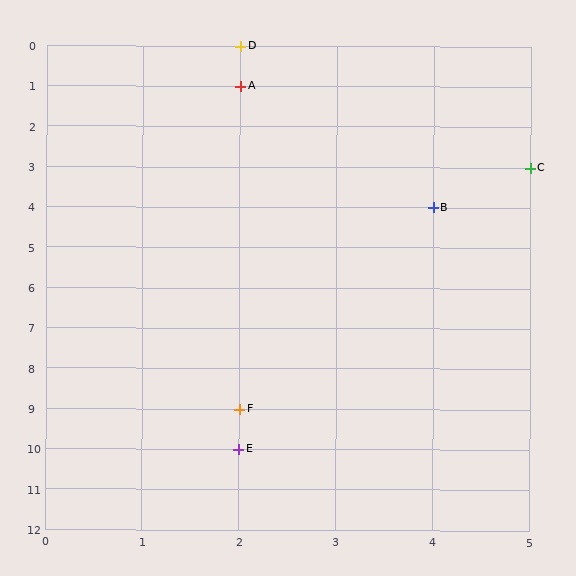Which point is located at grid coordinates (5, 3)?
Point C is at (5, 3).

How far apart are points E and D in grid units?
Points E and D are 10 rows apart.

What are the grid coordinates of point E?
Point E is at grid coordinates (2, 10).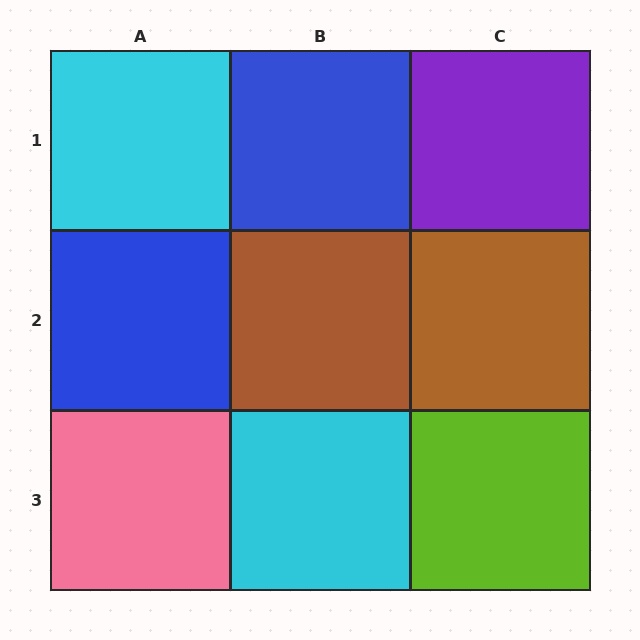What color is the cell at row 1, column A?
Cyan.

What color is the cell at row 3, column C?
Lime.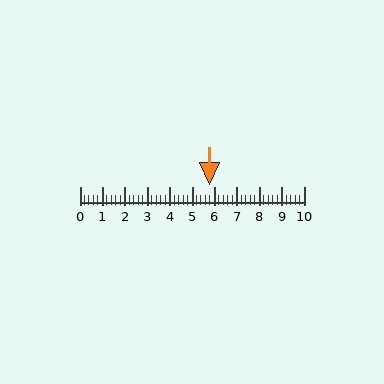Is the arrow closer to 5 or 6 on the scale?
The arrow is closer to 6.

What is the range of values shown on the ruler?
The ruler shows values from 0 to 10.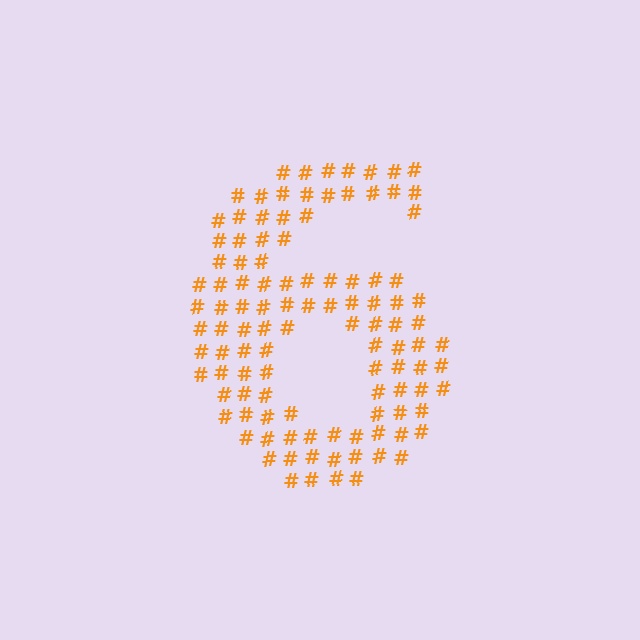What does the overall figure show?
The overall figure shows the digit 6.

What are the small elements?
The small elements are hash symbols.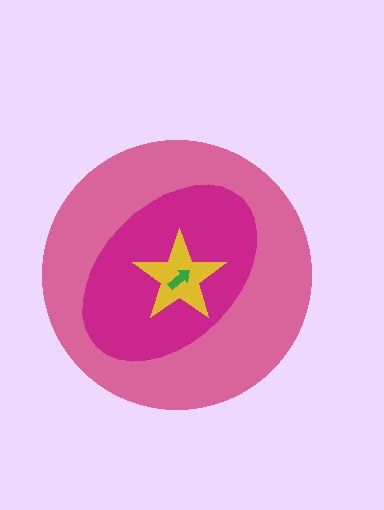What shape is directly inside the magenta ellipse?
The yellow star.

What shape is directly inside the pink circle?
The magenta ellipse.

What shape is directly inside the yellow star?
The green arrow.